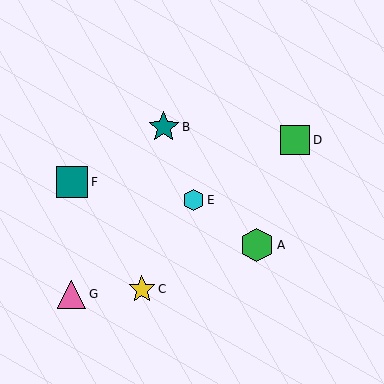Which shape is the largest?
The green hexagon (labeled A) is the largest.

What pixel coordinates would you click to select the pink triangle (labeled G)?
Click at (72, 294) to select the pink triangle G.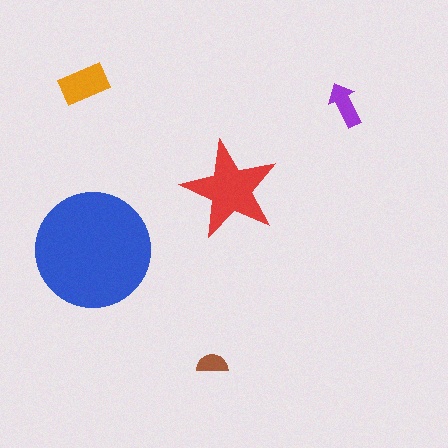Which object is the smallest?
The brown semicircle.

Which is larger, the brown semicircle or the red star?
The red star.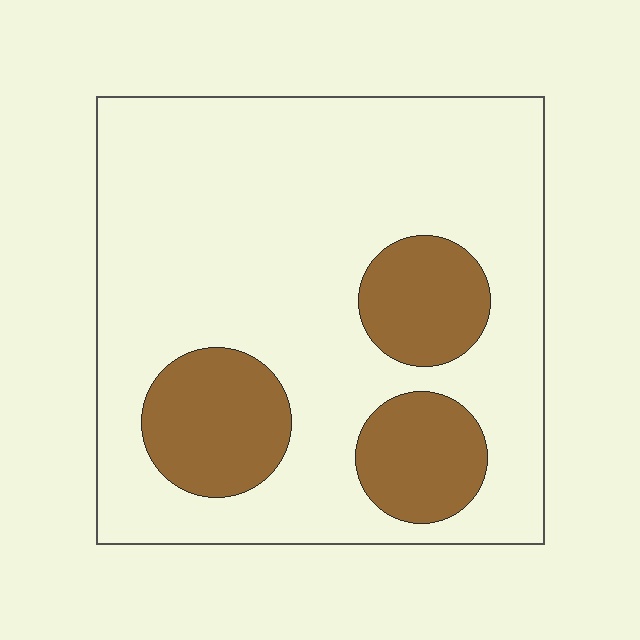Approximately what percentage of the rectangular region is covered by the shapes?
Approximately 25%.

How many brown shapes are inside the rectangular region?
3.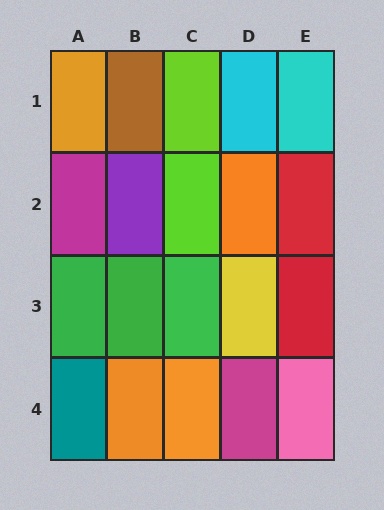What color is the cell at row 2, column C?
Lime.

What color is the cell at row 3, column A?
Green.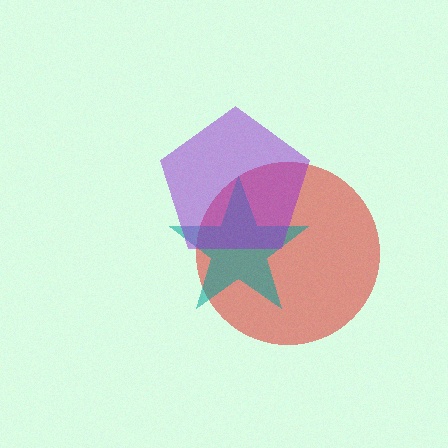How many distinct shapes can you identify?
There are 3 distinct shapes: a red circle, a teal star, a purple pentagon.